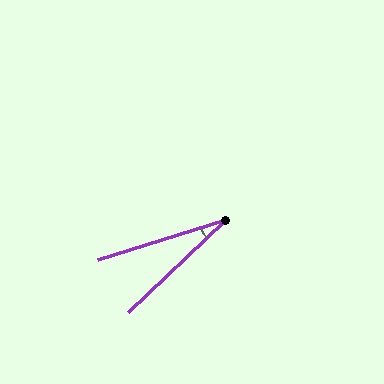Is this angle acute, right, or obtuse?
It is acute.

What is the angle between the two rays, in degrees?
Approximately 26 degrees.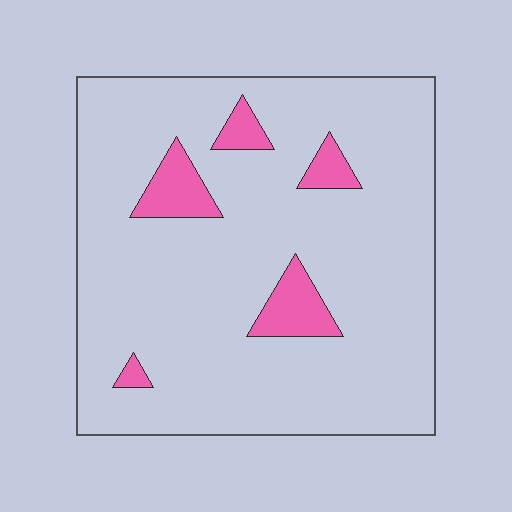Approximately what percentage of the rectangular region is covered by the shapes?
Approximately 10%.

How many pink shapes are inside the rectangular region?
5.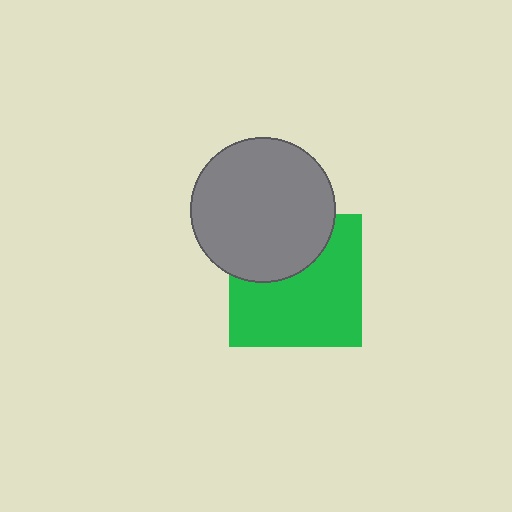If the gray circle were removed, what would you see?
You would see the complete green square.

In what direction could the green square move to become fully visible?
The green square could move down. That would shift it out from behind the gray circle entirely.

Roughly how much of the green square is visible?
Most of it is visible (roughly 65%).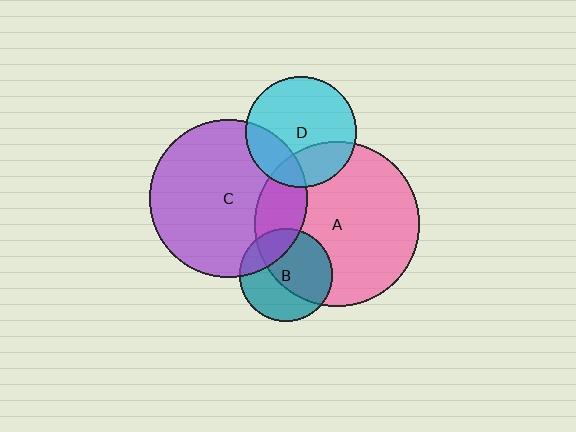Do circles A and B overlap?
Yes.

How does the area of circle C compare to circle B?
Approximately 2.9 times.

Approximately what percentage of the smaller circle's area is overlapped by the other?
Approximately 60%.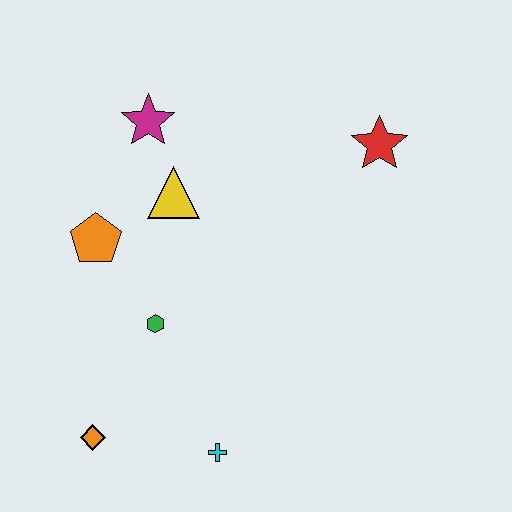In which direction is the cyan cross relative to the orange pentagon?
The cyan cross is below the orange pentagon.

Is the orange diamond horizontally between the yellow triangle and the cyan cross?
No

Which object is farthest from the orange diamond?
The red star is farthest from the orange diamond.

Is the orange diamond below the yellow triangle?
Yes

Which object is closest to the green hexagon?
The orange pentagon is closest to the green hexagon.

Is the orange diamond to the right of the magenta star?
No